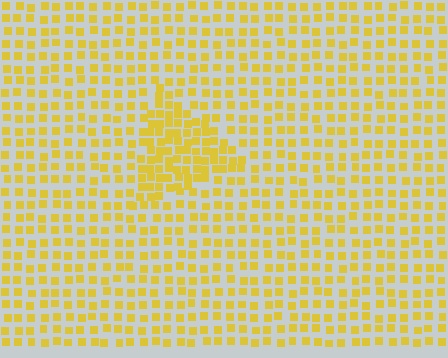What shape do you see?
I see a triangle.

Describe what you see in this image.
The image contains small yellow elements arranged at two different densities. A triangle-shaped region is visible where the elements are more densely packed than the surrounding area.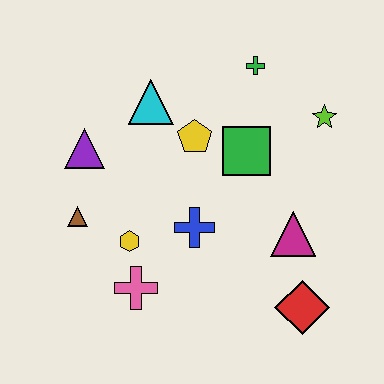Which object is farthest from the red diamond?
The purple triangle is farthest from the red diamond.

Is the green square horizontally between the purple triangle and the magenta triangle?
Yes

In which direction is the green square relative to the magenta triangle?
The green square is above the magenta triangle.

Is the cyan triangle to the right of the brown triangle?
Yes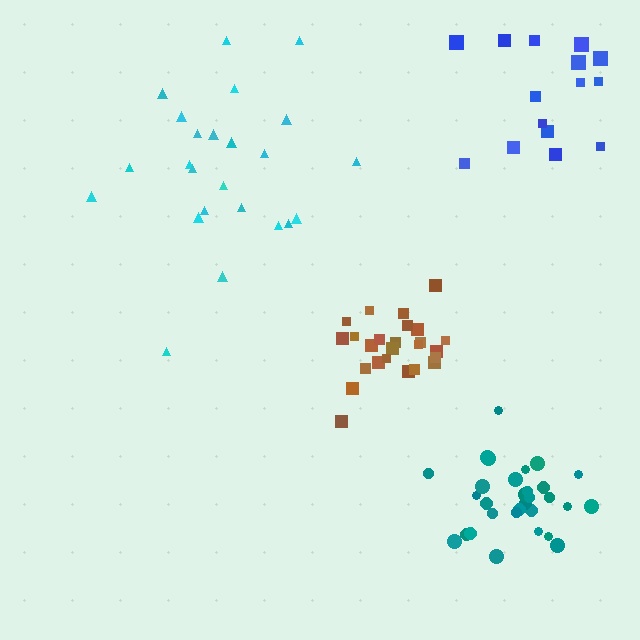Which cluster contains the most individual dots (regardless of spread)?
Teal (31).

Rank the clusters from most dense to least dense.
brown, teal, blue, cyan.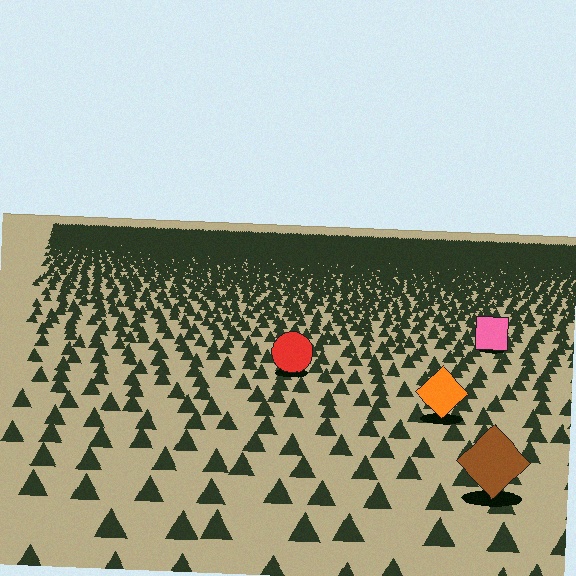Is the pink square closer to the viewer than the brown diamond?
No. The brown diamond is closer — you can tell from the texture gradient: the ground texture is coarser near it.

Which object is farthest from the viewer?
The pink square is farthest from the viewer. It appears smaller and the ground texture around it is denser.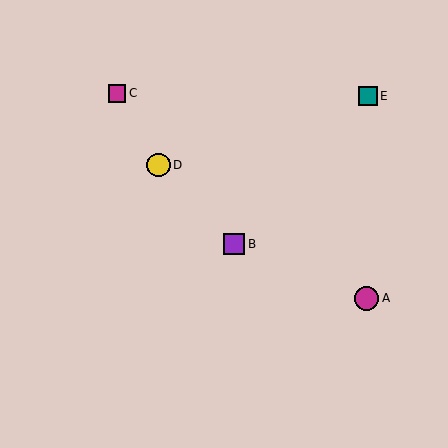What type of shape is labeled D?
Shape D is a yellow circle.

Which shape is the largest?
The magenta circle (labeled A) is the largest.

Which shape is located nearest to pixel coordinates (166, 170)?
The yellow circle (labeled D) at (158, 165) is nearest to that location.